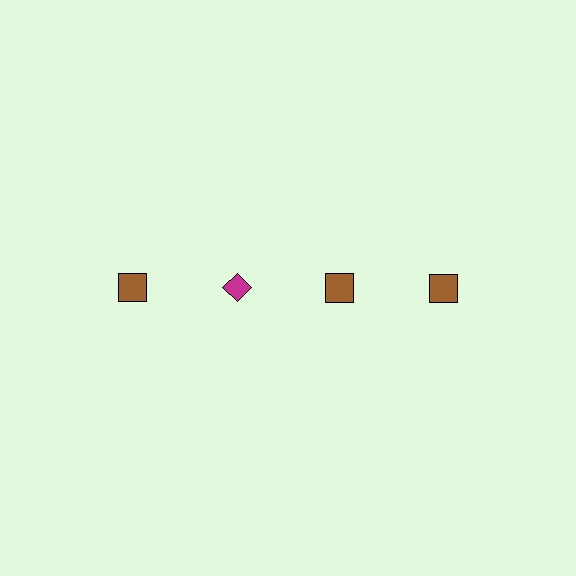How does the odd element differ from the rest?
It differs in both color (magenta instead of brown) and shape (diamond instead of square).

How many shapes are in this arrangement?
There are 4 shapes arranged in a grid pattern.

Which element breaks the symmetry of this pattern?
The magenta diamond in the top row, second from left column breaks the symmetry. All other shapes are brown squares.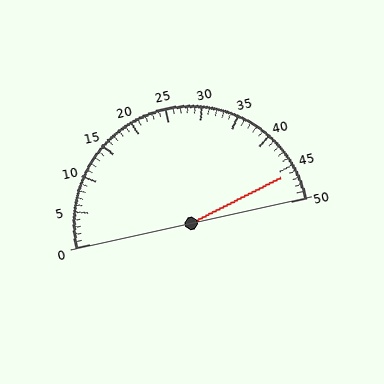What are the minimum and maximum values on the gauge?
The gauge ranges from 0 to 50.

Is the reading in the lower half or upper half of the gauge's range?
The reading is in the upper half of the range (0 to 50).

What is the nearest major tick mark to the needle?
The nearest major tick mark is 45.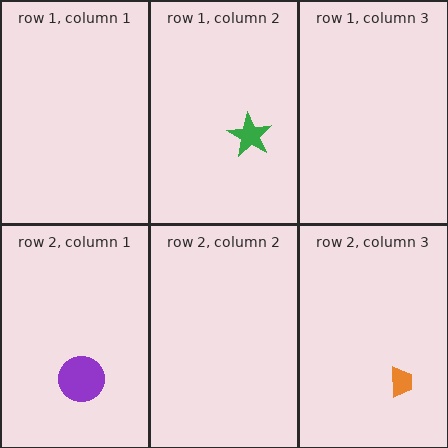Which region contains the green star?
The row 1, column 2 region.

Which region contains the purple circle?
The row 2, column 1 region.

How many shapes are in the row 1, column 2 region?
1.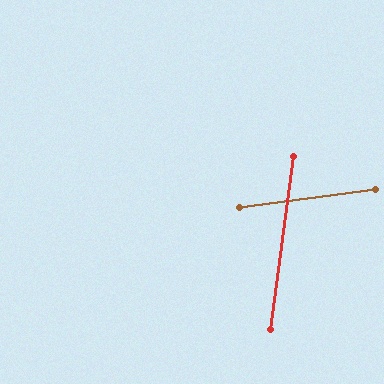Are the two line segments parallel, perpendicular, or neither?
Neither parallel nor perpendicular — they differ by about 75°.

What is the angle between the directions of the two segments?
Approximately 75 degrees.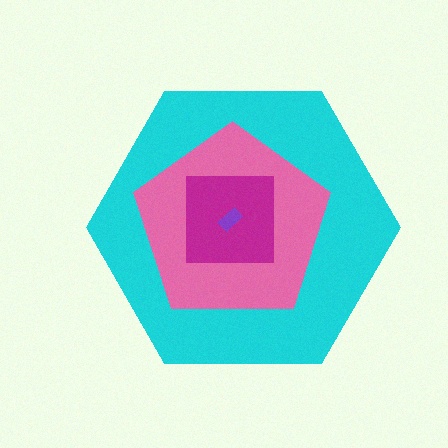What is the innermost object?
The purple rectangle.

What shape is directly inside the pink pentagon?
The magenta square.